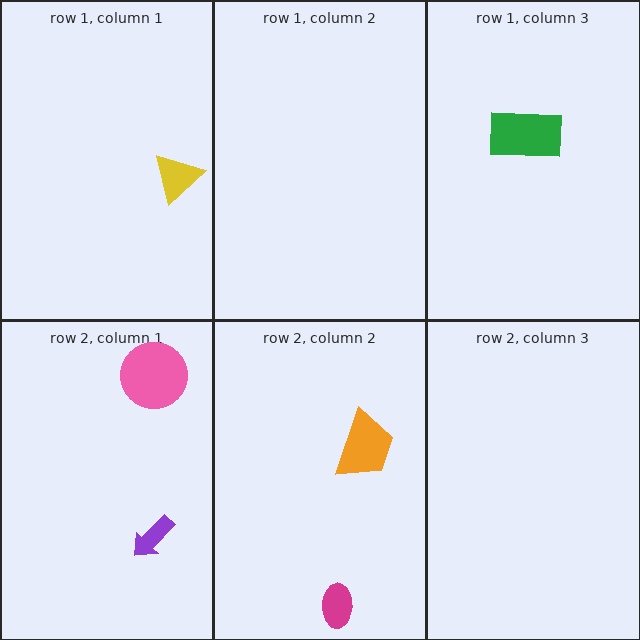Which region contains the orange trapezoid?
The row 2, column 2 region.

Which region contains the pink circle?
The row 2, column 1 region.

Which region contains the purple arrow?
The row 2, column 1 region.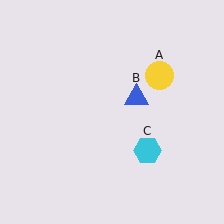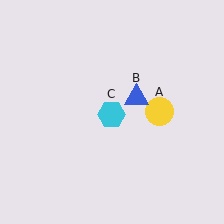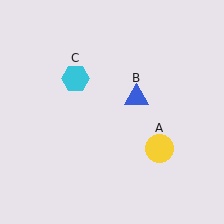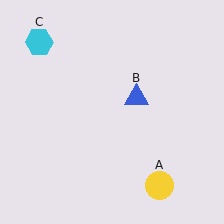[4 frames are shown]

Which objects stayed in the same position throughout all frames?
Blue triangle (object B) remained stationary.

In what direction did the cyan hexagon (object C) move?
The cyan hexagon (object C) moved up and to the left.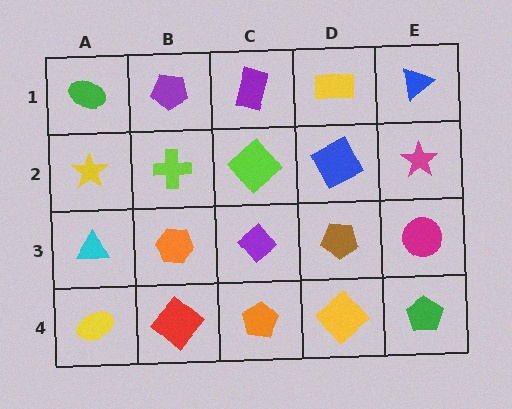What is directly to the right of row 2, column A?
A lime cross.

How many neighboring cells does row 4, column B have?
3.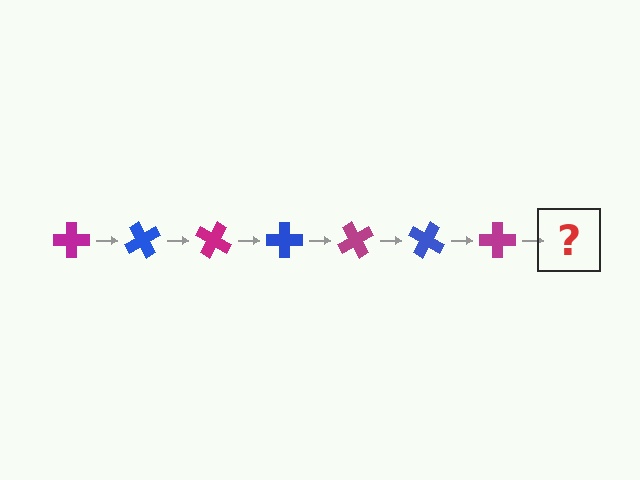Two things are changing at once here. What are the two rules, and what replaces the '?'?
The two rules are that it rotates 60 degrees each step and the color cycles through magenta and blue. The '?' should be a blue cross, rotated 420 degrees from the start.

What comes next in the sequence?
The next element should be a blue cross, rotated 420 degrees from the start.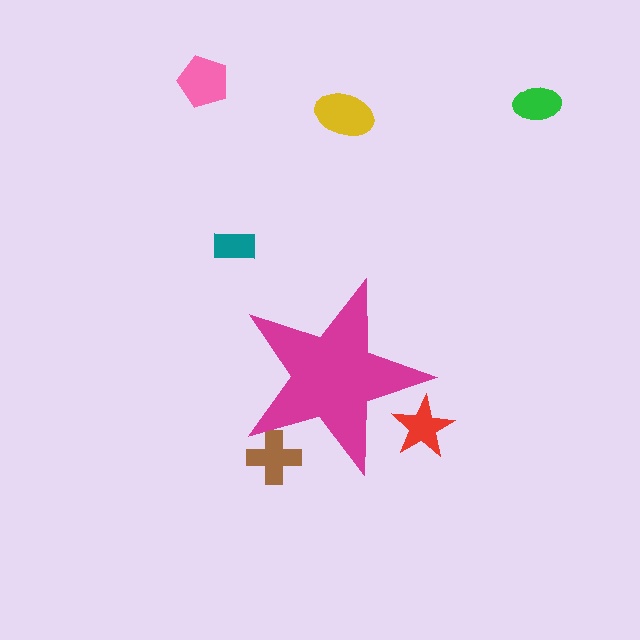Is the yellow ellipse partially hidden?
No, the yellow ellipse is fully visible.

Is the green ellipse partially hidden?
No, the green ellipse is fully visible.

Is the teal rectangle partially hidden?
No, the teal rectangle is fully visible.